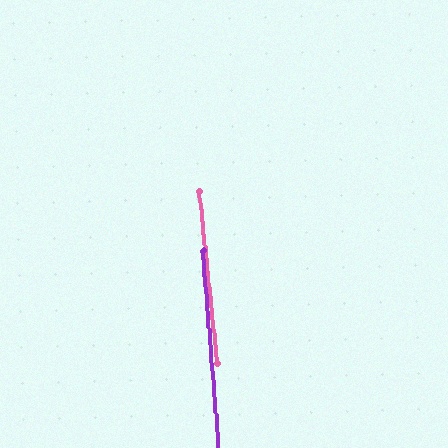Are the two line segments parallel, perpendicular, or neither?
Parallel — their directions differ by only 1.2°.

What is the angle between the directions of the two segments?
Approximately 1 degree.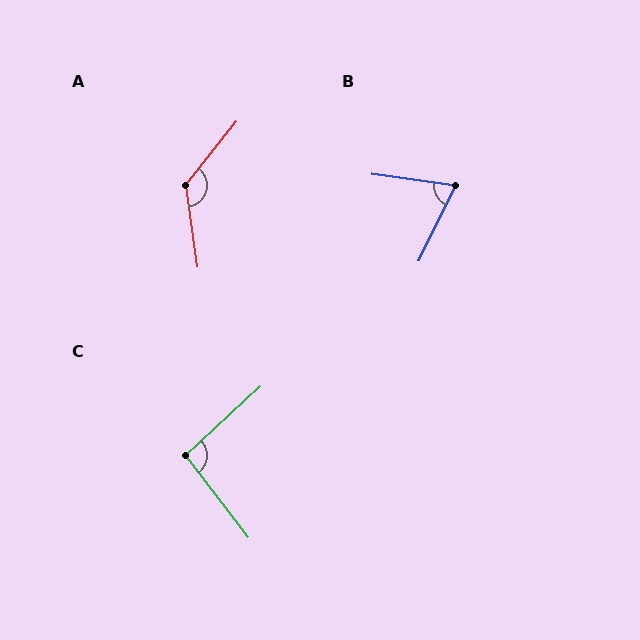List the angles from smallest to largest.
B (72°), C (96°), A (133°).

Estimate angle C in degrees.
Approximately 96 degrees.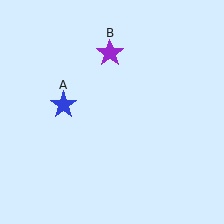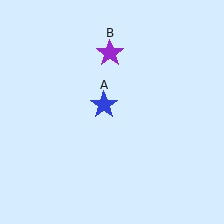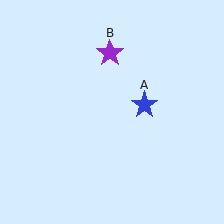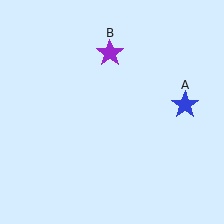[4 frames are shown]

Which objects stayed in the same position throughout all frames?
Purple star (object B) remained stationary.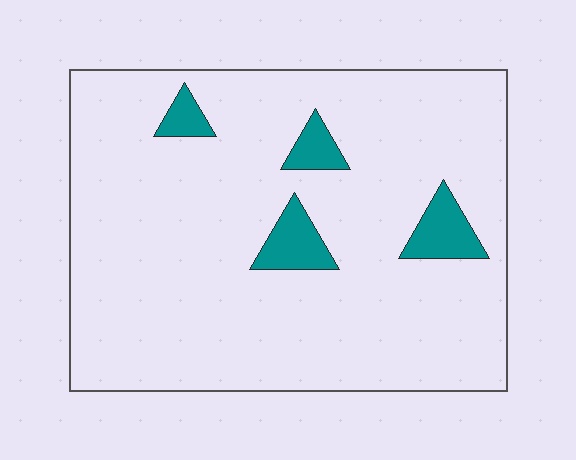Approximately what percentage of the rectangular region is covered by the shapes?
Approximately 10%.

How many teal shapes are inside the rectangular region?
4.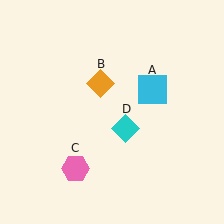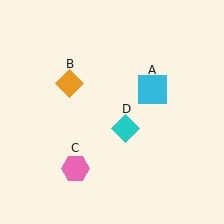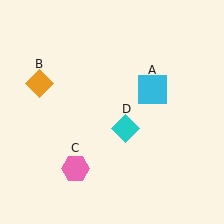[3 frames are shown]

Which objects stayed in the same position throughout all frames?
Cyan square (object A) and pink hexagon (object C) and cyan diamond (object D) remained stationary.